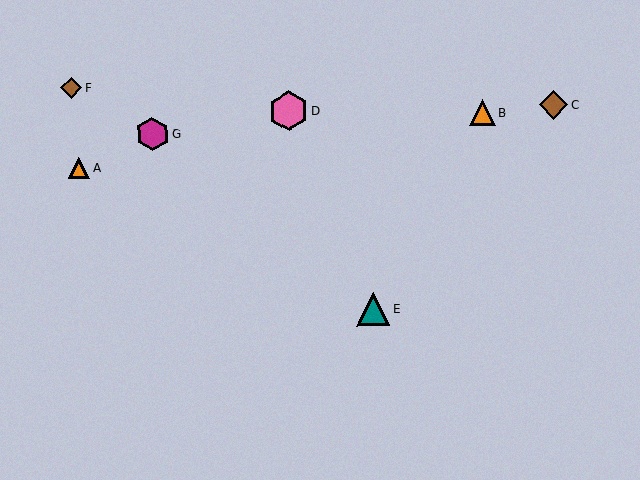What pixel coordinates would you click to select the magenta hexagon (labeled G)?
Click at (153, 134) to select the magenta hexagon G.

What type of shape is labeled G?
Shape G is a magenta hexagon.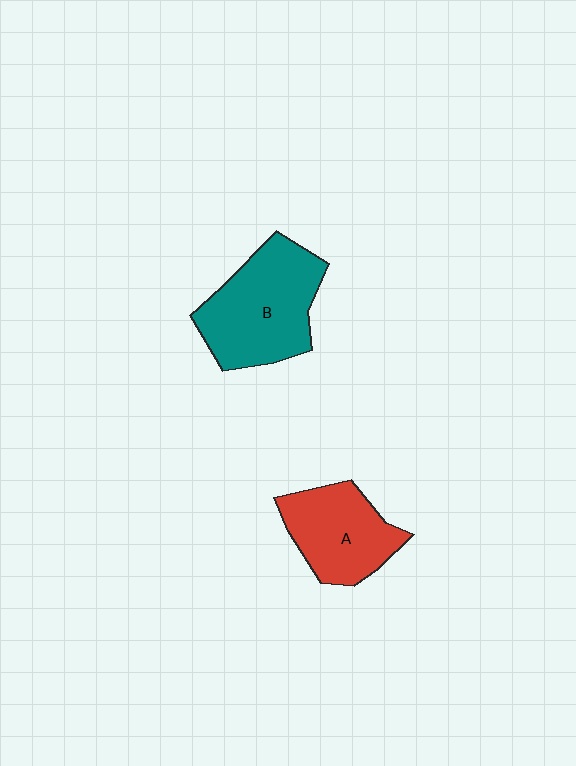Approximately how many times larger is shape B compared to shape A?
Approximately 1.3 times.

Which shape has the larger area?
Shape B (teal).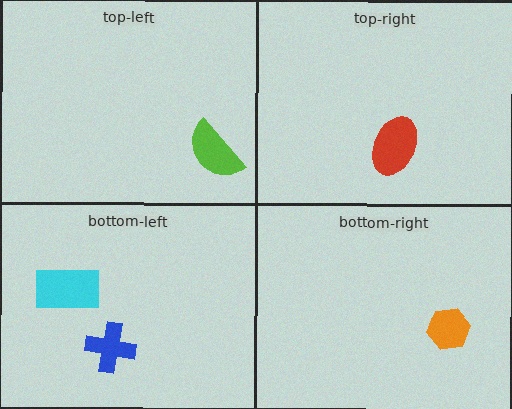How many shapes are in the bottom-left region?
2.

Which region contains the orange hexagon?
The bottom-right region.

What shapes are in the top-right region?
The red ellipse.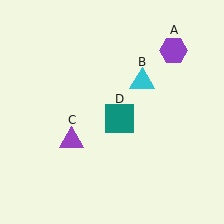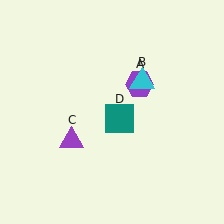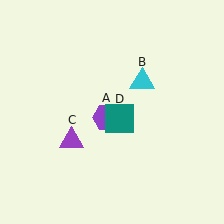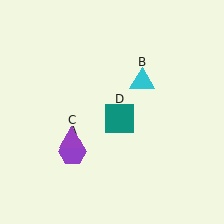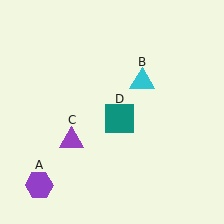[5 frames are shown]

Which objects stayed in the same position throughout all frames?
Cyan triangle (object B) and purple triangle (object C) and teal square (object D) remained stationary.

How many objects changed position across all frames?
1 object changed position: purple hexagon (object A).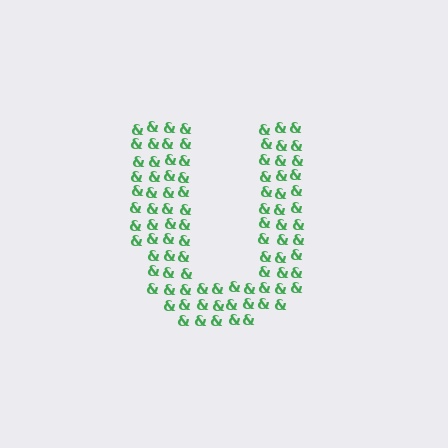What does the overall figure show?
The overall figure shows the letter U.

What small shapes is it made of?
It is made of small ampersands.